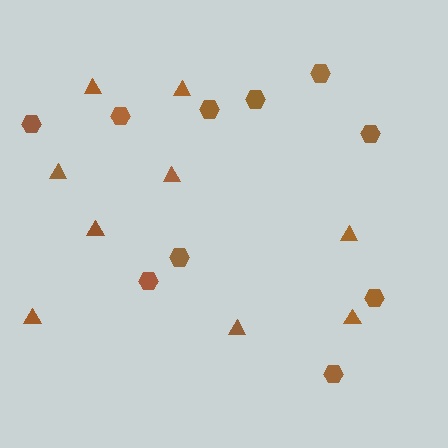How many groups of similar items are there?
There are 2 groups: one group of triangles (9) and one group of hexagons (10).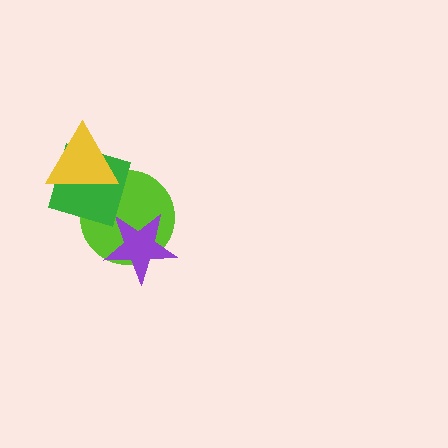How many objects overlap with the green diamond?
2 objects overlap with the green diamond.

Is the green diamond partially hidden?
Yes, it is partially covered by another shape.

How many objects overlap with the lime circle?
3 objects overlap with the lime circle.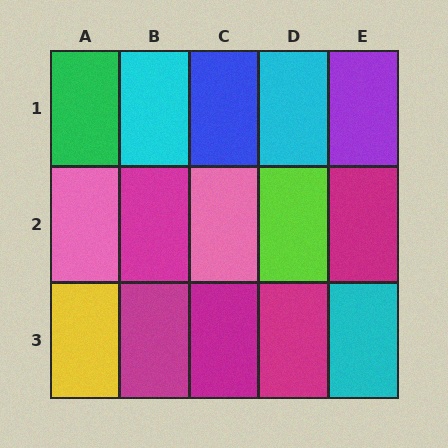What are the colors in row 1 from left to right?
Green, cyan, blue, cyan, purple.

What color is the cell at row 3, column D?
Magenta.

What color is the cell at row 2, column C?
Pink.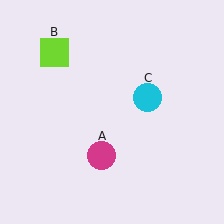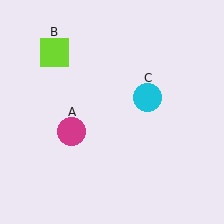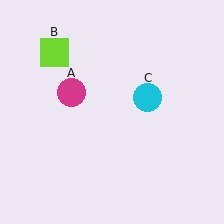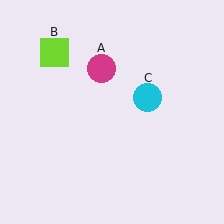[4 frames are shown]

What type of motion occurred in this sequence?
The magenta circle (object A) rotated clockwise around the center of the scene.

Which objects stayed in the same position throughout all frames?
Lime square (object B) and cyan circle (object C) remained stationary.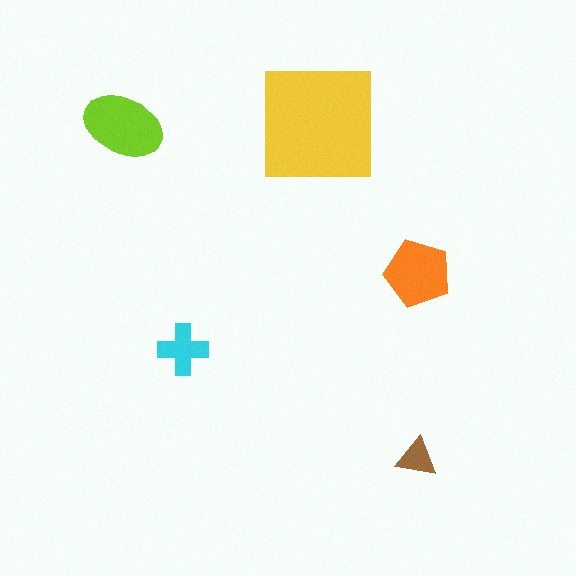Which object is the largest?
The yellow square.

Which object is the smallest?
The brown triangle.